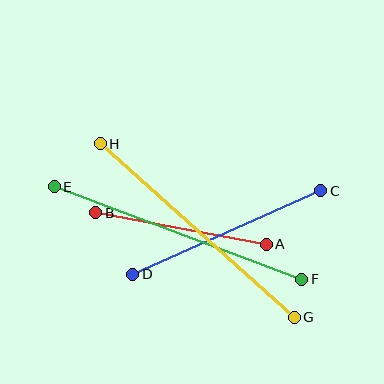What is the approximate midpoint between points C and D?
The midpoint is at approximately (227, 232) pixels.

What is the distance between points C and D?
The distance is approximately 206 pixels.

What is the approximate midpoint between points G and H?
The midpoint is at approximately (197, 230) pixels.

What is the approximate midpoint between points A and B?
The midpoint is at approximately (181, 229) pixels.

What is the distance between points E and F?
The distance is approximately 264 pixels.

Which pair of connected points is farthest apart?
Points E and F are farthest apart.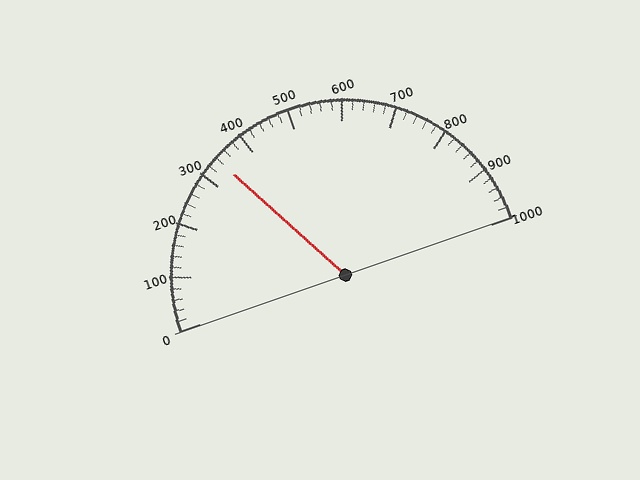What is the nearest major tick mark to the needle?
The nearest major tick mark is 300.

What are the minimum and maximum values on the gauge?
The gauge ranges from 0 to 1000.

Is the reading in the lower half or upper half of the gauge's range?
The reading is in the lower half of the range (0 to 1000).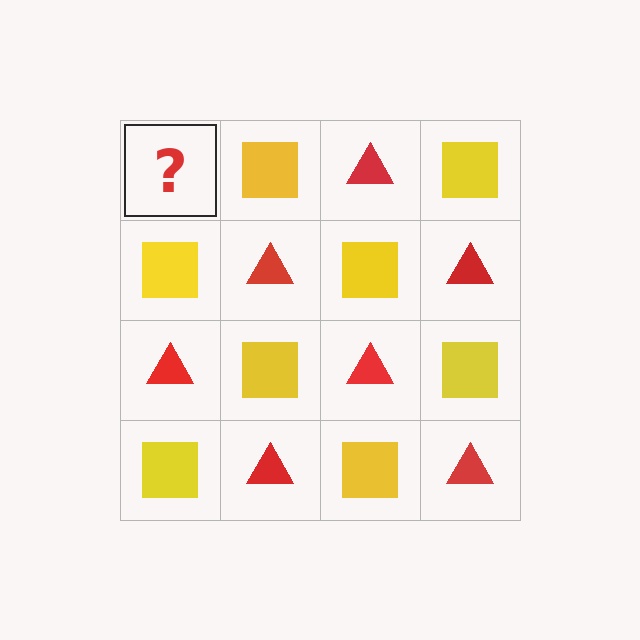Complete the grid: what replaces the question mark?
The question mark should be replaced with a red triangle.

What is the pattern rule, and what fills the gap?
The rule is that it alternates red triangle and yellow square in a checkerboard pattern. The gap should be filled with a red triangle.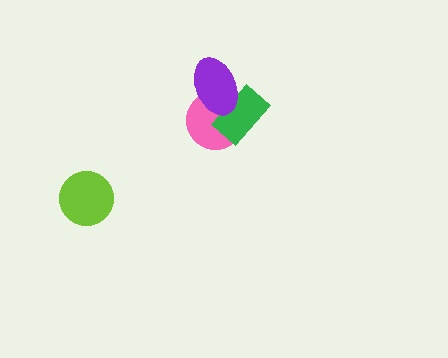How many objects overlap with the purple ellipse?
2 objects overlap with the purple ellipse.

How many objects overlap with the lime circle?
0 objects overlap with the lime circle.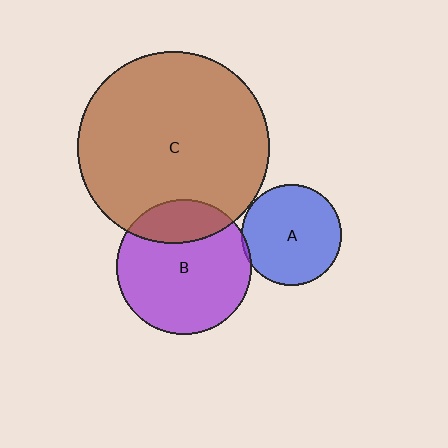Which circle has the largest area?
Circle C (brown).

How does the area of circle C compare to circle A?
Approximately 3.6 times.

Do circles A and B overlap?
Yes.